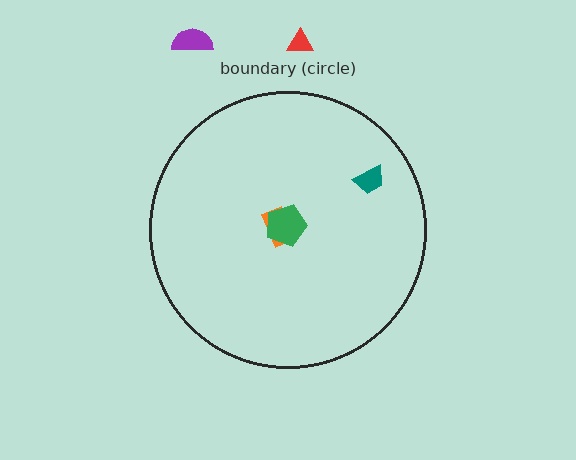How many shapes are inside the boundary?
3 inside, 2 outside.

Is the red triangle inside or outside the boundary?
Outside.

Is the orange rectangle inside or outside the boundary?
Inside.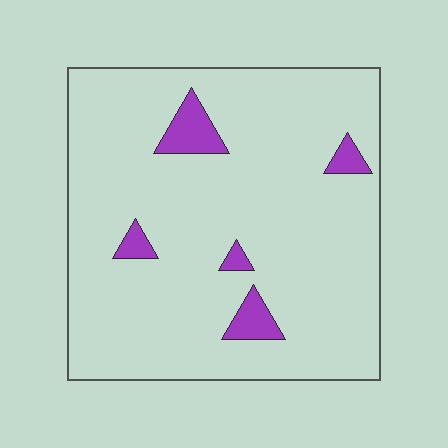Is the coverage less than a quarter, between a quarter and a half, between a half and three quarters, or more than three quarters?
Less than a quarter.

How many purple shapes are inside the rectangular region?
5.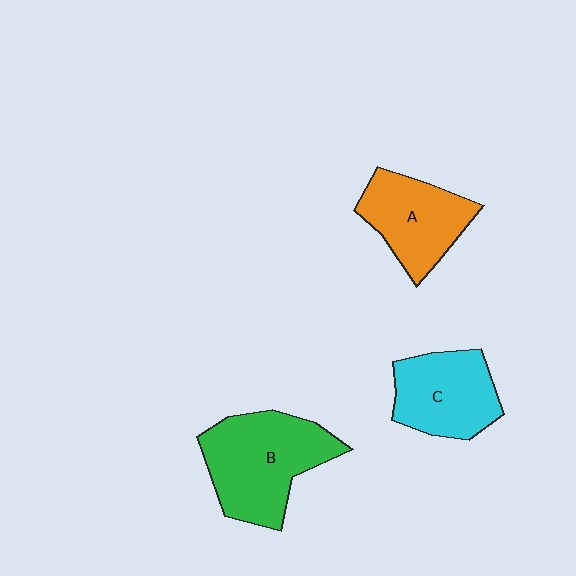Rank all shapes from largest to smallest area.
From largest to smallest: B (green), C (cyan), A (orange).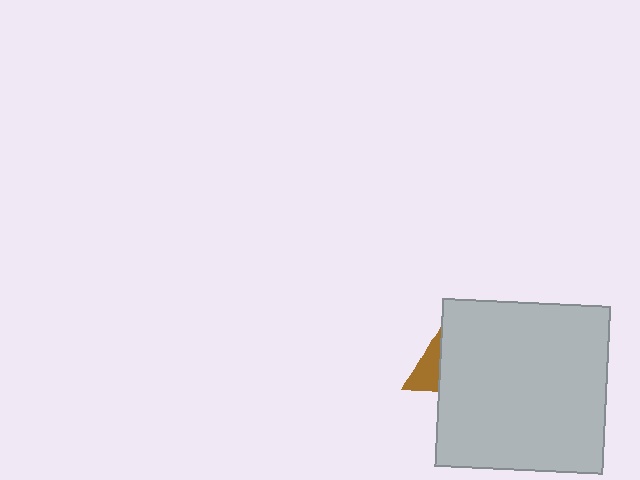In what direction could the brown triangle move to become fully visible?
The brown triangle could move left. That would shift it out from behind the light gray square entirely.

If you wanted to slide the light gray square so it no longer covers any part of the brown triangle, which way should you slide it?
Slide it right — that is the most direct way to separate the two shapes.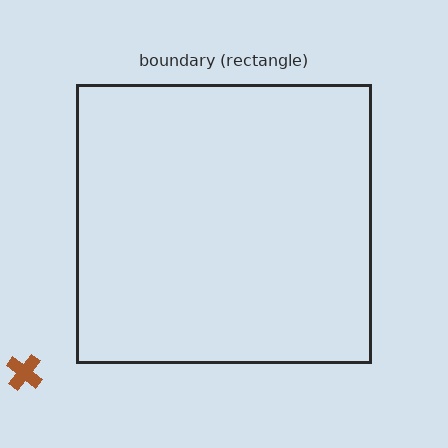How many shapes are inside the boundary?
0 inside, 1 outside.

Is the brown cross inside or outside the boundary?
Outside.